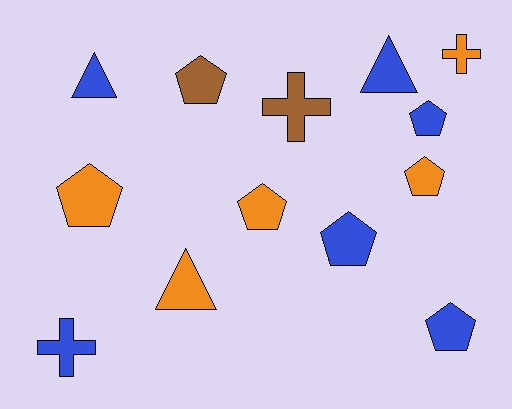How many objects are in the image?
There are 13 objects.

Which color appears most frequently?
Blue, with 6 objects.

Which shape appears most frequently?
Pentagon, with 7 objects.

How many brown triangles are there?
There are no brown triangles.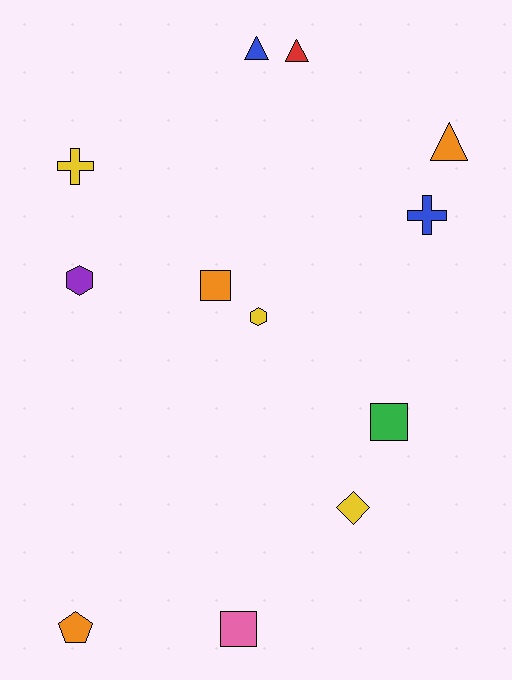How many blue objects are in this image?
There are 2 blue objects.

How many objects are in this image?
There are 12 objects.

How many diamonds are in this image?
There is 1 diamond.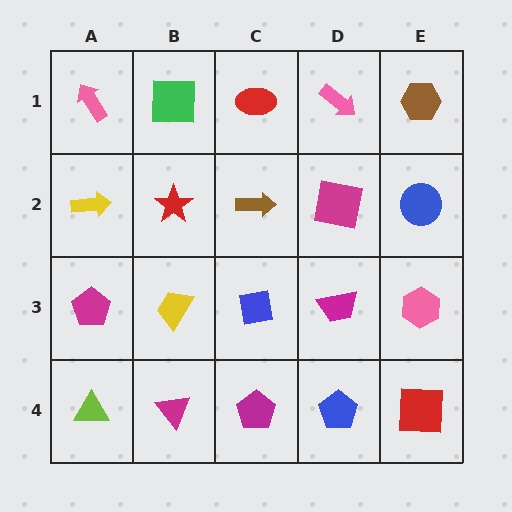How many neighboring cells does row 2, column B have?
4.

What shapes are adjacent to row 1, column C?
A brown arrow (row 2, column C), a green square (row 1, column B), a pink arrow (row 1, column D).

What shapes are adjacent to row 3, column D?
A magenta square (row 2, column D), a blue pentagon (row 4, column D), a blue square (row 3, column C), a pink hexagon (row 3, column E).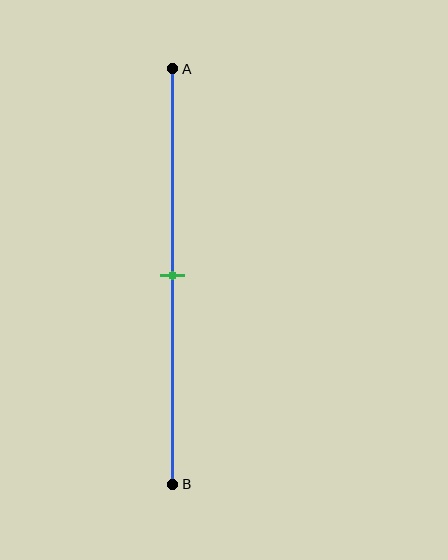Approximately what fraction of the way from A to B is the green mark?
The green mark is approximately 50% of the way from A to B.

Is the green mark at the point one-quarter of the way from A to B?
No, the mark is at about 50% from A, not at the 25% one-quarter point.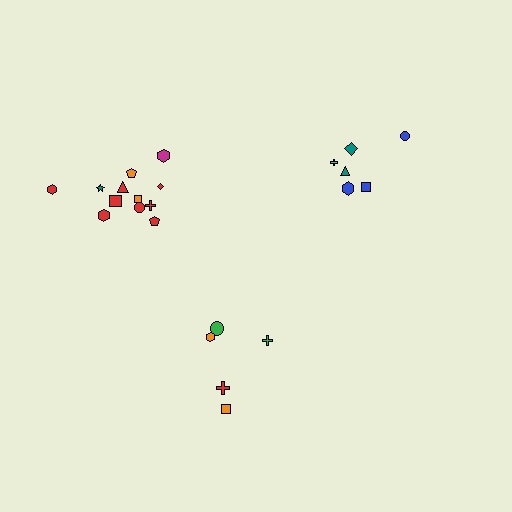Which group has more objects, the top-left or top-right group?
The top-left group.